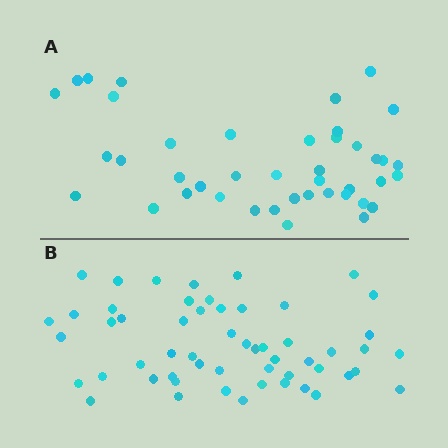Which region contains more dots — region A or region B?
Region B (the bottom region) has more dots.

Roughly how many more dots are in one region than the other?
Region B has approximately 15 more dots than region A.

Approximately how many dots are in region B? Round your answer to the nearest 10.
About 60 dots. (The exact count is 55, which rounds to 60.)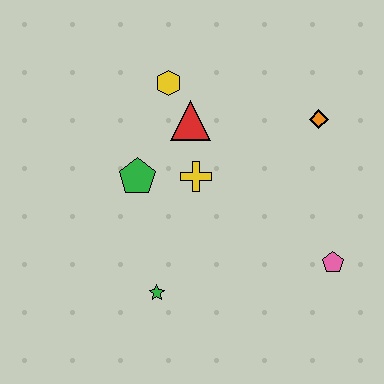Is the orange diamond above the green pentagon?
Yes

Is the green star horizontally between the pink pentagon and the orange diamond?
No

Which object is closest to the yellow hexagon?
The red triangle is closest to the yellow hexagon.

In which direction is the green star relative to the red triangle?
The green star is below the red triangle.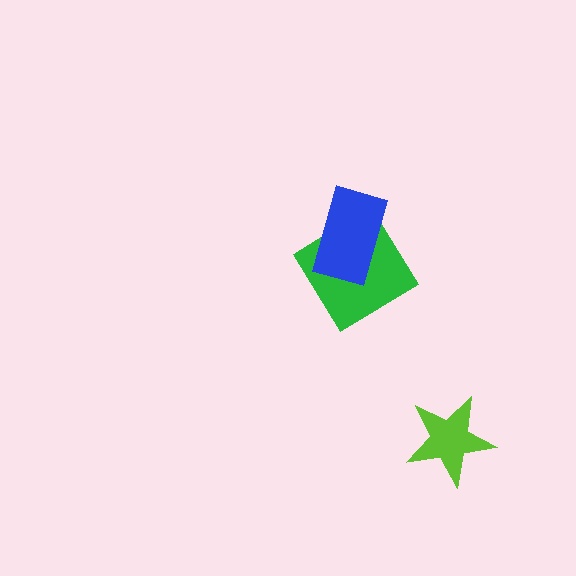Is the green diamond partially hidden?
Yes, it is partially covered by another shape.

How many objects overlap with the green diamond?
1 object overlaps with the green diamond.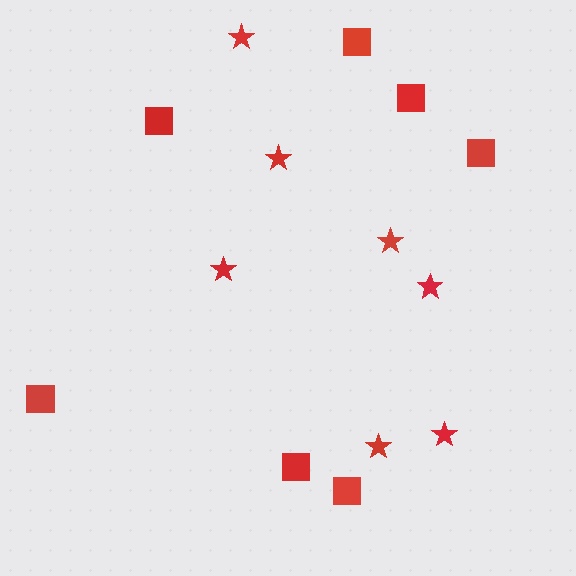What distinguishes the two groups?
There are 2 groups: one group of squares (7) and one group of stars (7).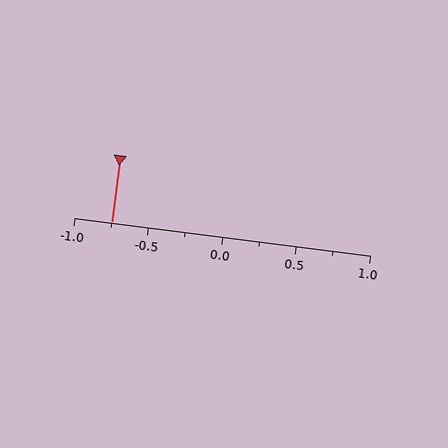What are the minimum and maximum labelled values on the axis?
The axis runs from -1.0 to 1.0.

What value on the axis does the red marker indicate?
The marker indicates approximately -0.75.